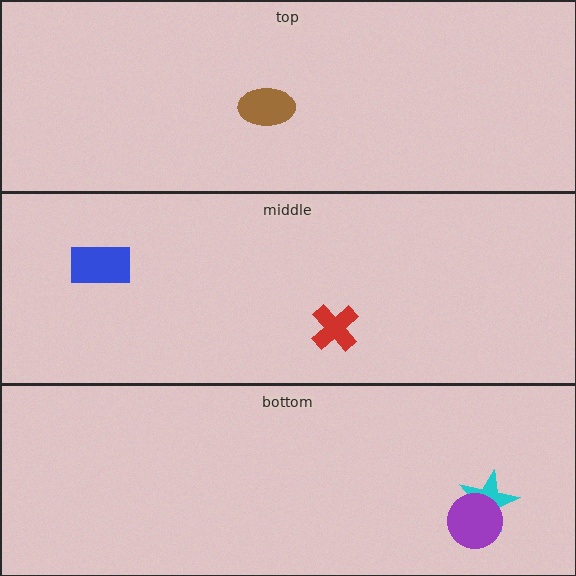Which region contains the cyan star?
The bottom region.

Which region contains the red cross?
The middle region.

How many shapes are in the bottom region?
2.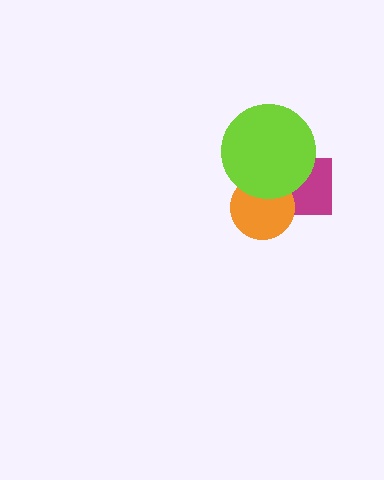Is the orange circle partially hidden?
Yes, it is partially covered by another shape.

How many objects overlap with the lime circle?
2 objects overlap with the lime circle.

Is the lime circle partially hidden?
No, no other shape covers it.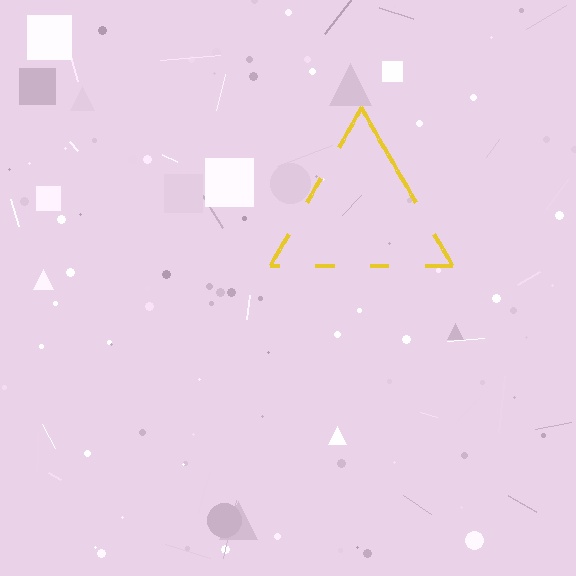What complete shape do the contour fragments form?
The contour fragments form a triangle.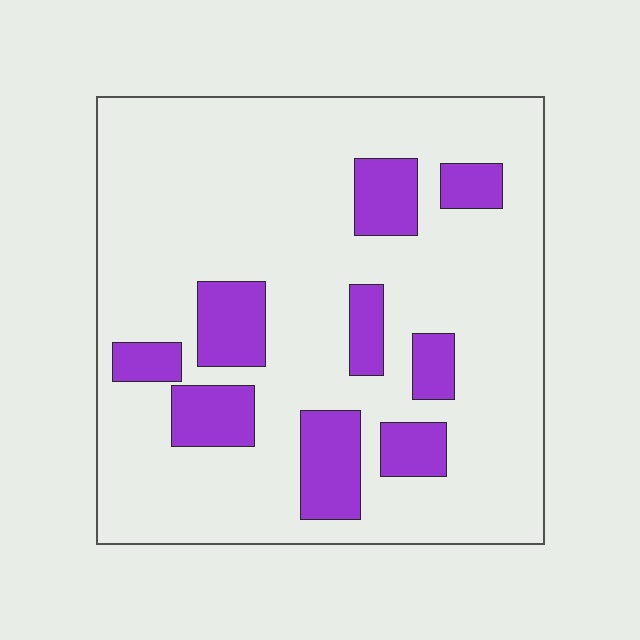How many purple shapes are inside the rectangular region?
9.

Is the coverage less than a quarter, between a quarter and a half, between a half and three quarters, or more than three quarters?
Less than a quarter.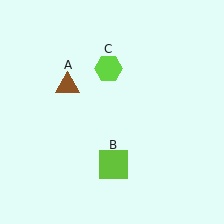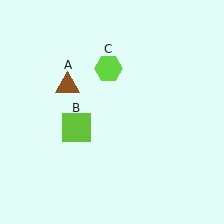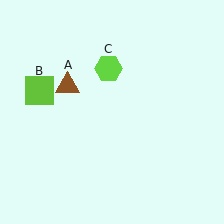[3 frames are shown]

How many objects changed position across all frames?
1 object changed position: lime square (object B).